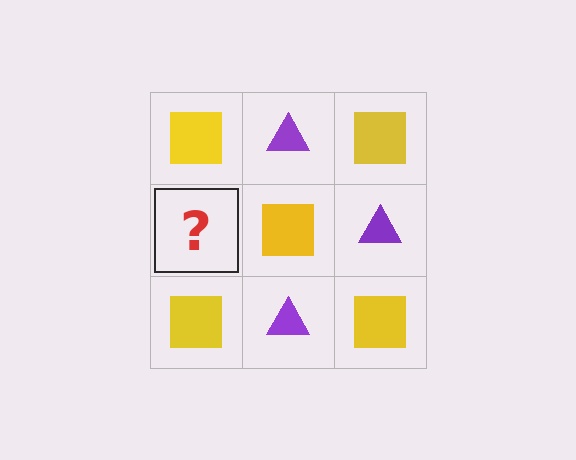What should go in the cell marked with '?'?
The missing cell should contain a purple triangle.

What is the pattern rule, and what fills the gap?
The rule is that it alternates yellow square and purple triangle in a checkerboard pattern. The gap should be filled with a purple triangle.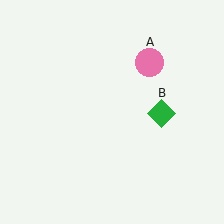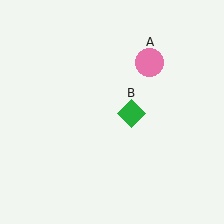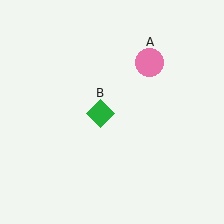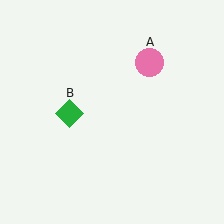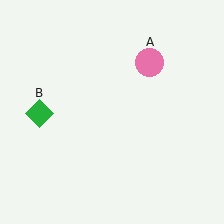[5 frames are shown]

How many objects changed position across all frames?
1 object changed position: green diamond (object B).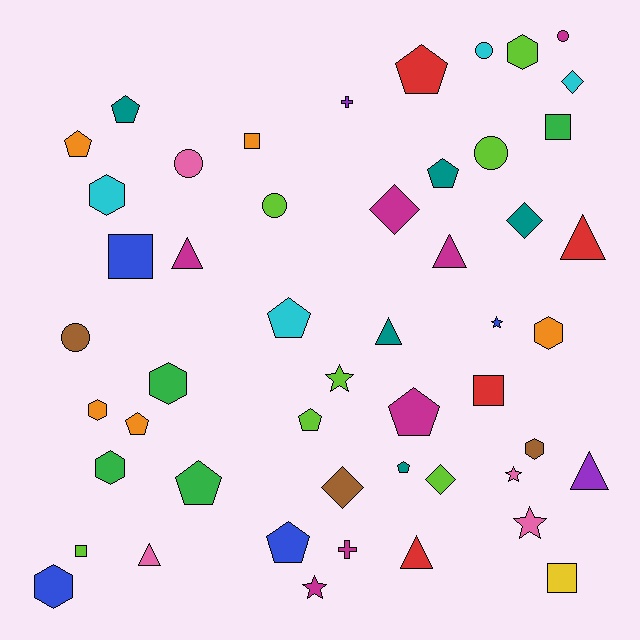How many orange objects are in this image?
There are 5 orange objects.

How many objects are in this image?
There are 50 objects.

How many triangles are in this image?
There are 7 triangles.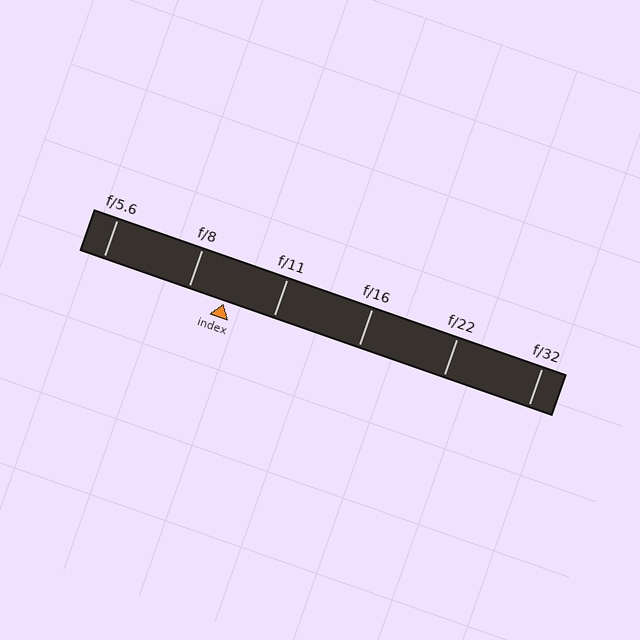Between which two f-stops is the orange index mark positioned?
The index mark is between f/8 and f/11.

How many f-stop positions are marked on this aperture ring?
There are 6 f-stop positions marked.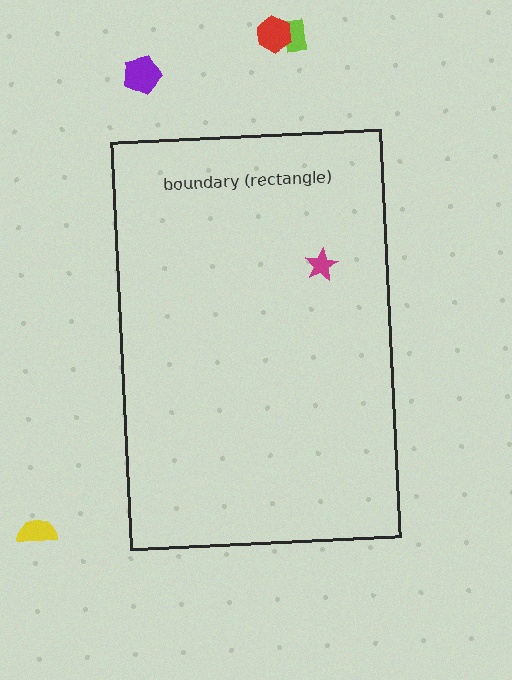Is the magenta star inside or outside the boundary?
Inside.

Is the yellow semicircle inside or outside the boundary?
Outside.